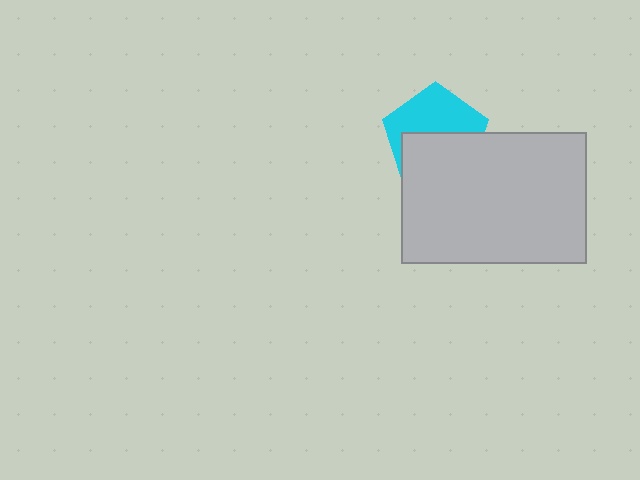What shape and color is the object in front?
The object in front is a light gray rectangle.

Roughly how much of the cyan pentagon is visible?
About half of it is visible (roughly 49%).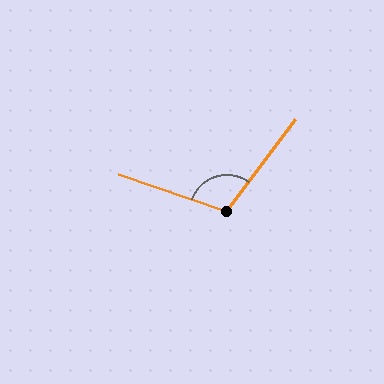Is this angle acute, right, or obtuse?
It is obtuse.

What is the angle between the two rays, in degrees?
Approximately 108 degrees.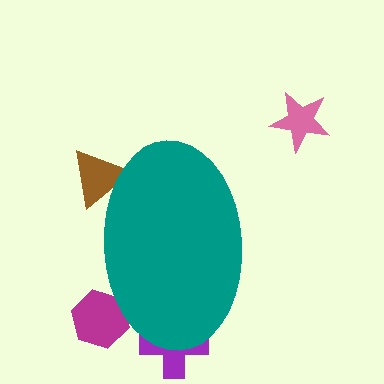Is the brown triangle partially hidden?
Yes, the brown triangle is partially hidden behind the teal ellipse.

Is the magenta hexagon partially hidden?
Yes, the magenta hexagon is partially hidden behind the teal ellipse.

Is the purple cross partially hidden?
Yes, the purple cross is partially hidden behind the teal ellipse.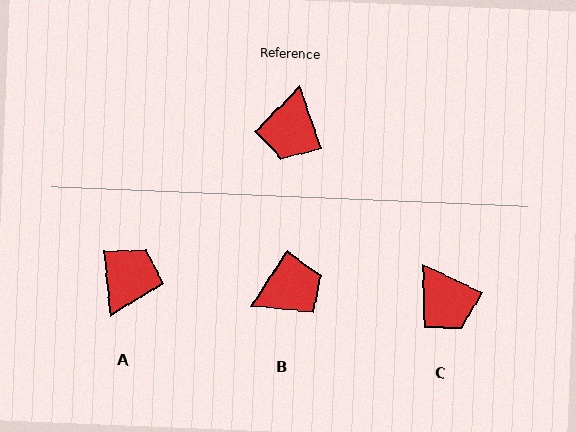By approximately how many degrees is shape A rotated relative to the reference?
Approximately 166 degrees counter-clockwise.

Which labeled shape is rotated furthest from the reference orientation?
A, about 166 degrees away.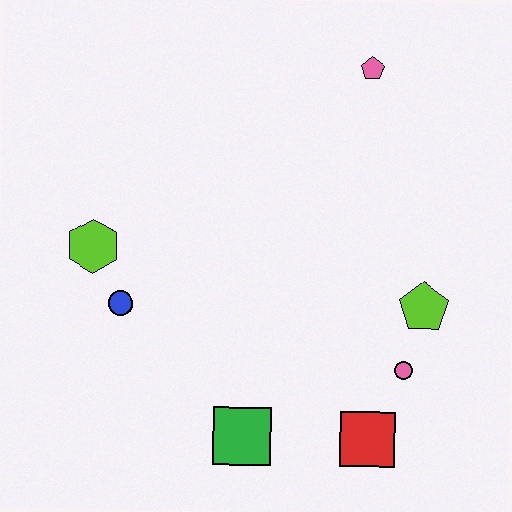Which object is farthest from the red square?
The pink pentagon is farthest from the red square.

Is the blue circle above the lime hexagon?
No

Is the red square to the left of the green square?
No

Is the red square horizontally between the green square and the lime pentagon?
Yes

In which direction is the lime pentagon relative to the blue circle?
The lime pentagon is to the right of the blue circle.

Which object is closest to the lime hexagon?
The blue circle is closest to the lime hexagon.